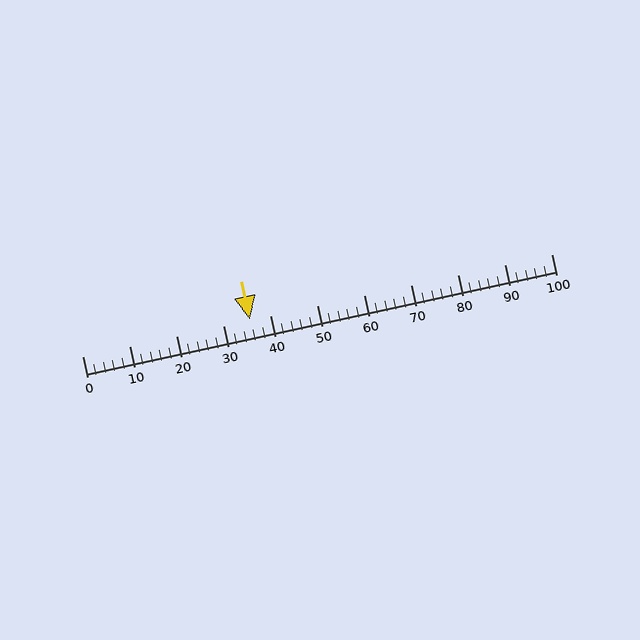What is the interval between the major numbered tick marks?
The major tick marks are spaced 10 units apart.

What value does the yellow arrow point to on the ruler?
The yellow arrow points to approximately 36.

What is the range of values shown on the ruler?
The ruler shows values from 0 to 100.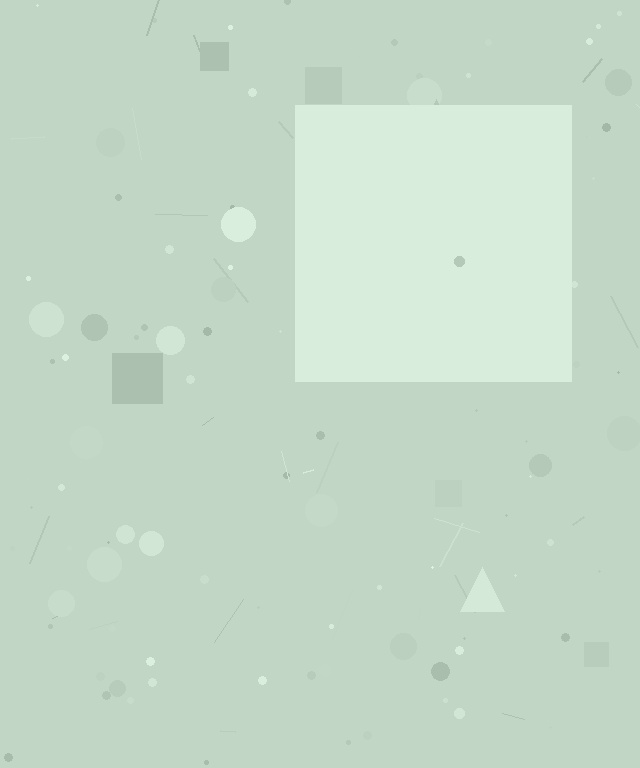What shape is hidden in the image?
A square is hidden in the image.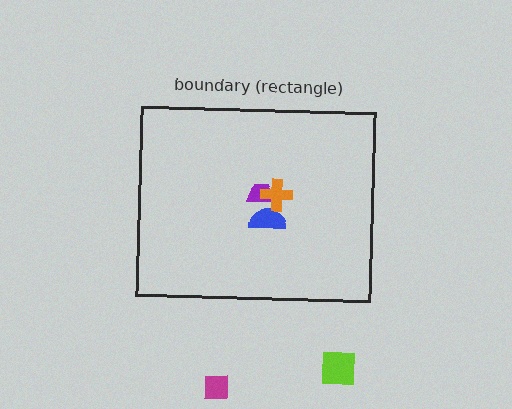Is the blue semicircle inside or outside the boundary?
Inside.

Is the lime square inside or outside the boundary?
Outside.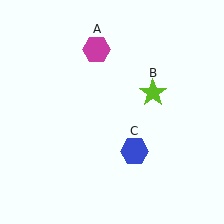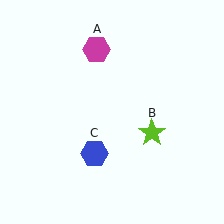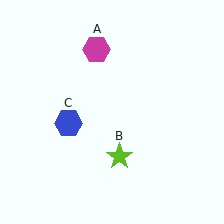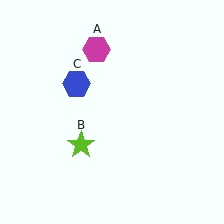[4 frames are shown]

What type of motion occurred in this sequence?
The lime star (object B), blue hexagon (object C) rotated clockwise around the center of the scene.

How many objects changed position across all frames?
2 objects changed position: lime star (object B), blue hexagon (object C).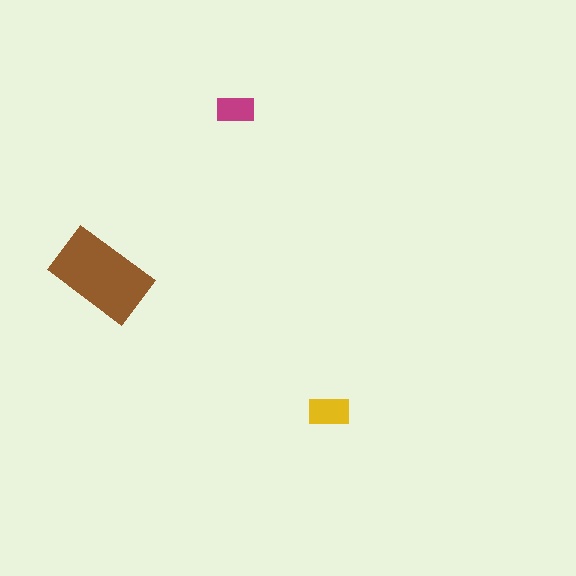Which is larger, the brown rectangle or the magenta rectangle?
The brown one.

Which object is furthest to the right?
The yellow rectangle is rightmost.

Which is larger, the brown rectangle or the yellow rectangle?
The brown one.